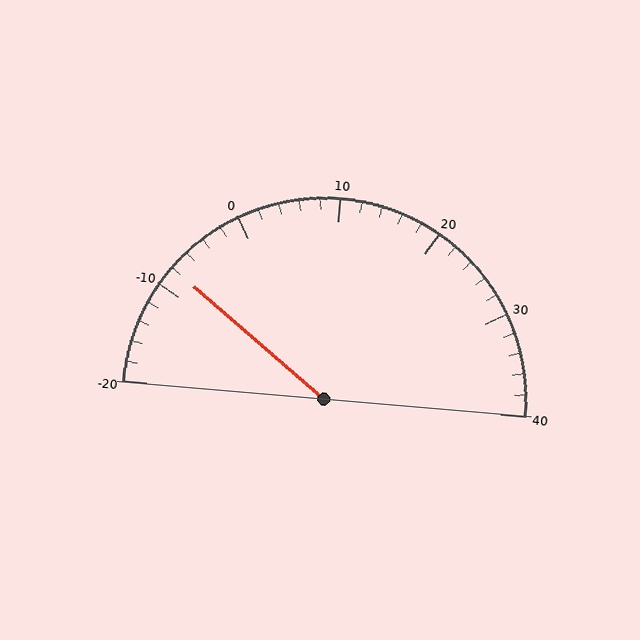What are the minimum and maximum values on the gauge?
The gauge ranges from -20 to 40.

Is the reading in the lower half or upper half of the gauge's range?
The reading is in the lower half of the range (-20 to 40).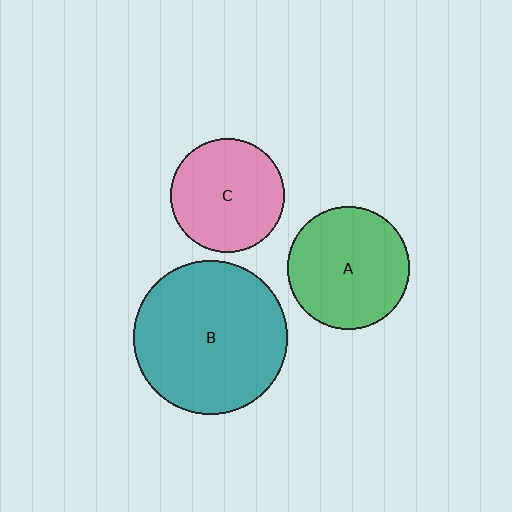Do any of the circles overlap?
No, none of the circles overlap.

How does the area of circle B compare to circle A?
Approximately 1.6 times.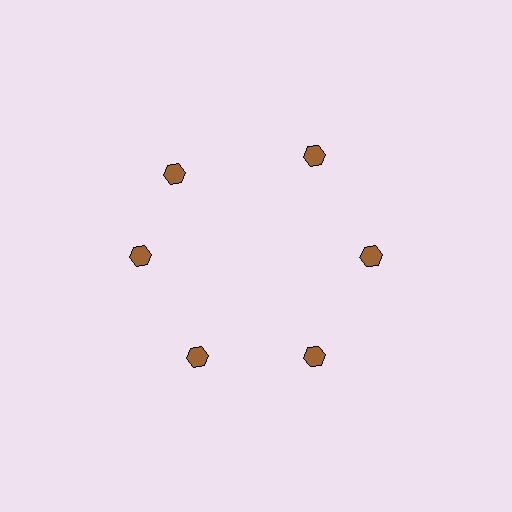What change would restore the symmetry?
The symmetry would be restored by rotating it back into even spacing with its neighbors so that all 6 hexagons sit at equal angles and equal distance from the center.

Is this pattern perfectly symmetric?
No. The 6 brown hexagons are arranged in a ring, but one element near the 11 o'clock position is rotated out of alignment along the ring, breaking the 6-fold rotational symmetry.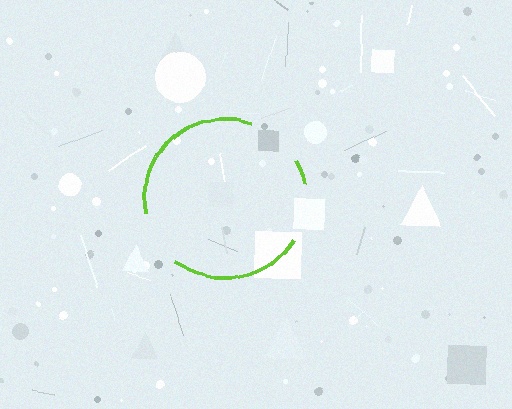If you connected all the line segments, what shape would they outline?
They would outline a circle.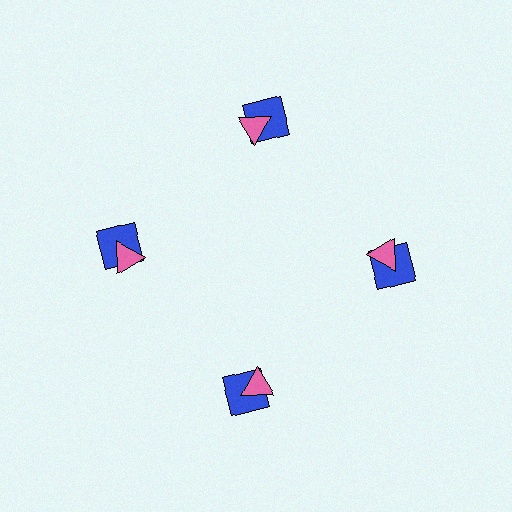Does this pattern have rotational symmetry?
Yes, this pattern has 4-fold rotational symmetry. It looks the same after rotating 90 degrees around the center.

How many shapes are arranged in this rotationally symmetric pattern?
There are 8 shapes, arranged in 4 groups of 2.